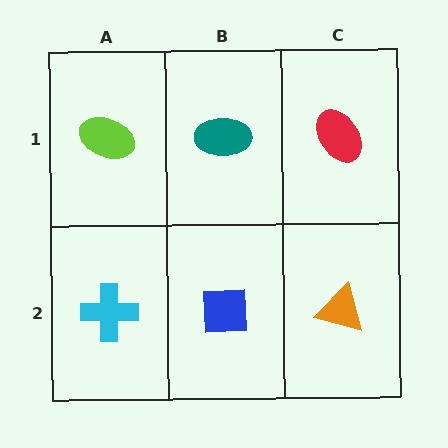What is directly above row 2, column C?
A red ellipse.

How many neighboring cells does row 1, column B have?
3.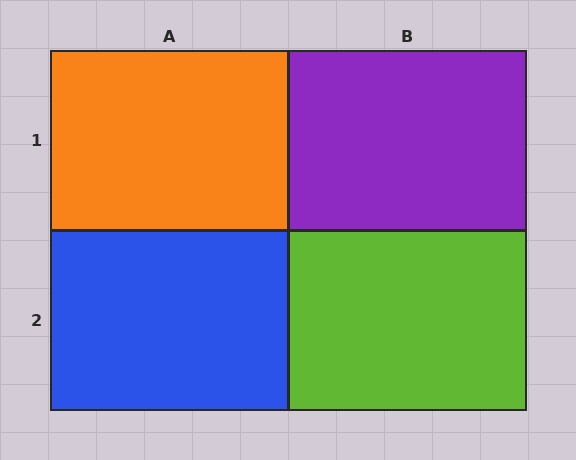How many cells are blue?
1 cell is blue.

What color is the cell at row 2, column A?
Blue.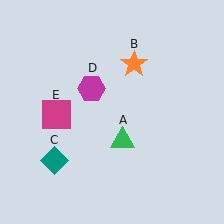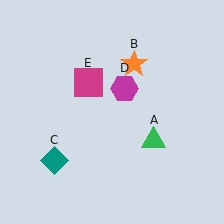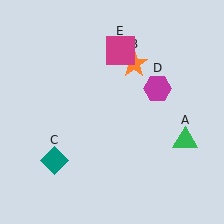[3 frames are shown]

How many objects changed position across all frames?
3 objects changed position: green triangle (object A), magenta hexagon (object D), magenta square (object E).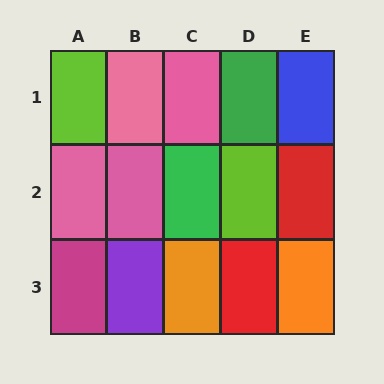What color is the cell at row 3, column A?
Magenta.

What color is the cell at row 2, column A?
Pink.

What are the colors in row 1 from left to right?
Lime, pink, pink, green, blue.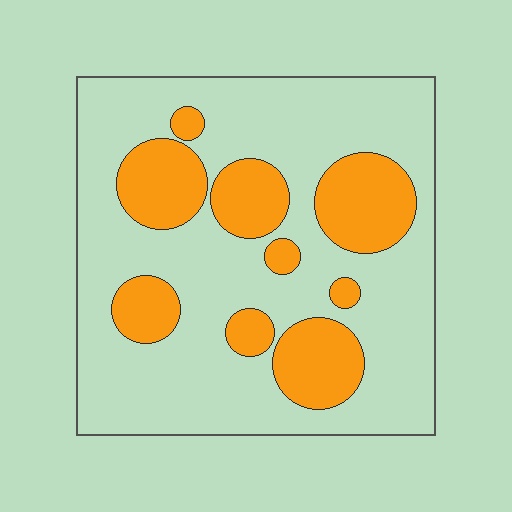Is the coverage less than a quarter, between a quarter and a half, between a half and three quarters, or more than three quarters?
Between a quarter and a half.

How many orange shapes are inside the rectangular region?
9.